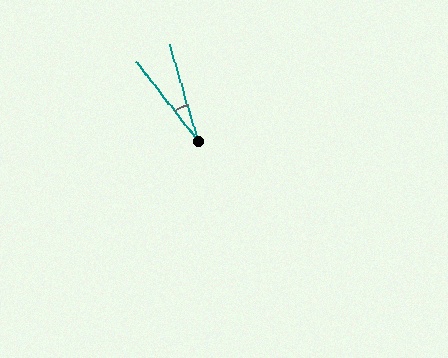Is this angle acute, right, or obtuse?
It is acute.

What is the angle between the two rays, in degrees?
Approximately 22 degrees.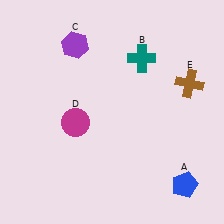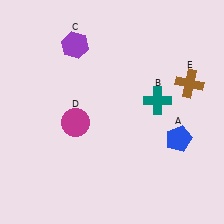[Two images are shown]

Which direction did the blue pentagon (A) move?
The blue pentagon (A) moved up.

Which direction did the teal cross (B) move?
The teal cross (B) moved down.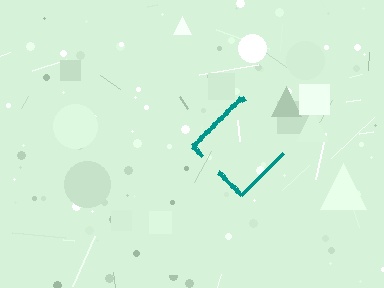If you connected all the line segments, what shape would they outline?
They would outline a diamond.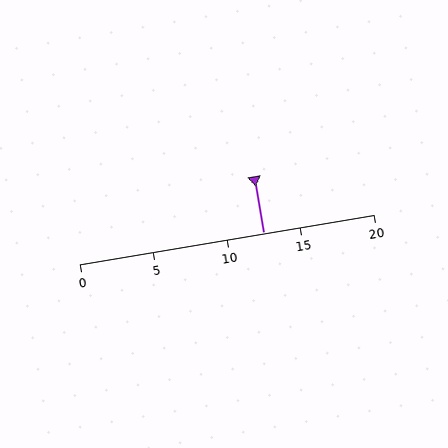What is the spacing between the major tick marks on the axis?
The major ticks are spaced 5 apart.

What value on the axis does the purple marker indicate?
The marker indicates approximately 12.5.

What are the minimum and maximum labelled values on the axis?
The axis runs from 0 to 20.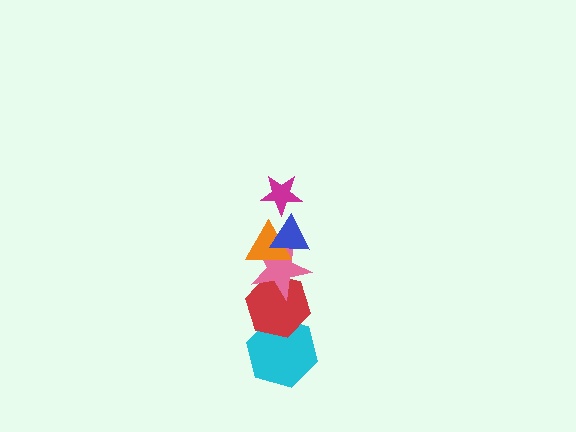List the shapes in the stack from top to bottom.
From top to bottom: the magenta star, the blue triangle, the orange triangle, the pink star, the red hexagon, the cyan hexagon.